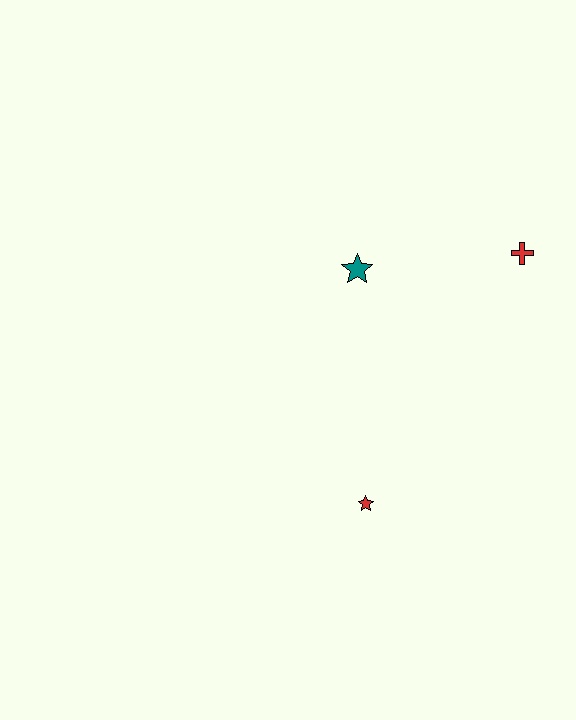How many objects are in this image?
There are 3 objects.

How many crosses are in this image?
There is 1 cross.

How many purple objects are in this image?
There are no purple objects.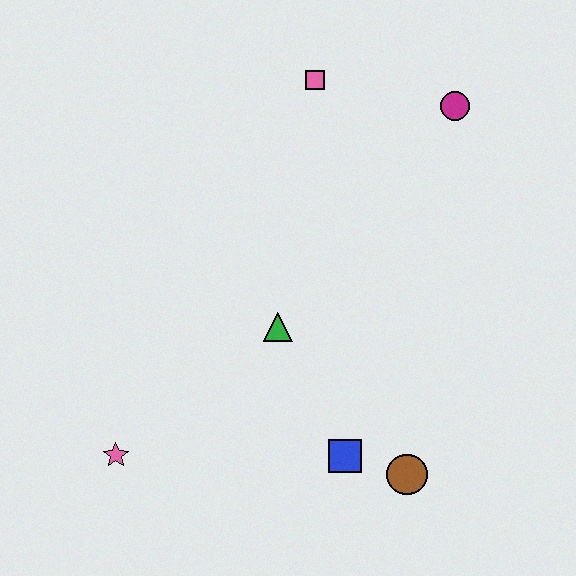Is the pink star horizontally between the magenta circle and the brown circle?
No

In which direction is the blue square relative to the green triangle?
The blue square is below the green triangle.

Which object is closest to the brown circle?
The blue square is closest to the brown circle.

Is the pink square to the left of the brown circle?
Yes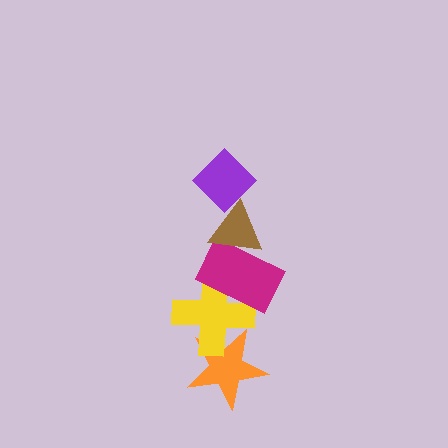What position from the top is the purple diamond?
The purple diamond is 1st from the top.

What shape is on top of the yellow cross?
The magenta rectangle is on top of the yellow cross.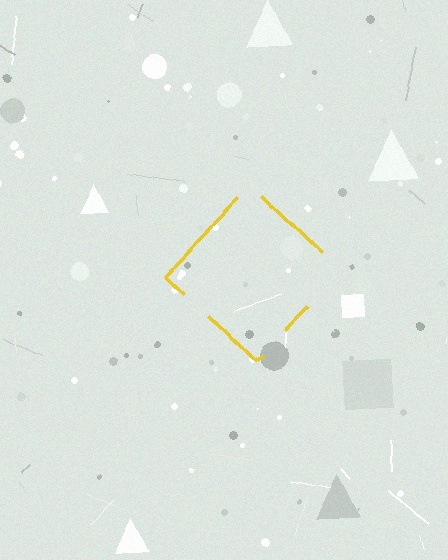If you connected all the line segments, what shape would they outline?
They would outline a diamond.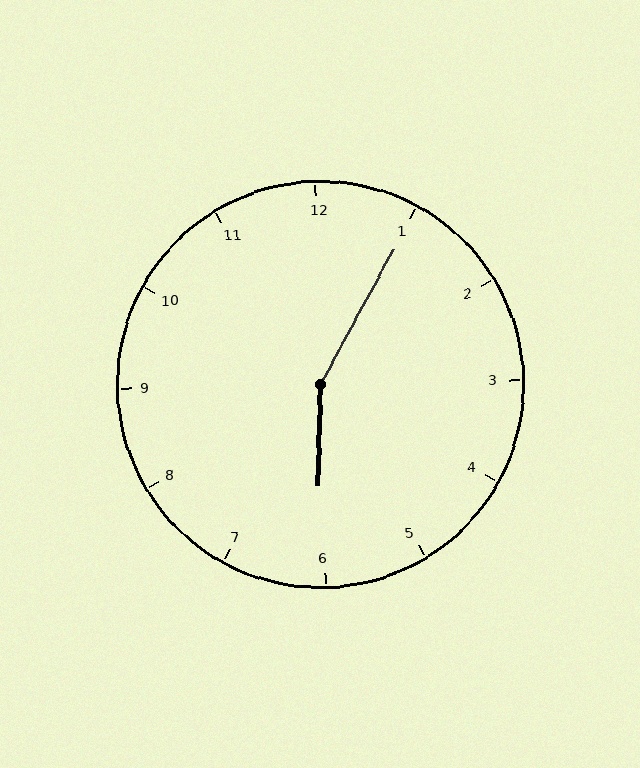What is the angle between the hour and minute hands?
Approximately 152 degrees.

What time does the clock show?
6:05.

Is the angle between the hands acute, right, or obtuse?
It is obtuse.